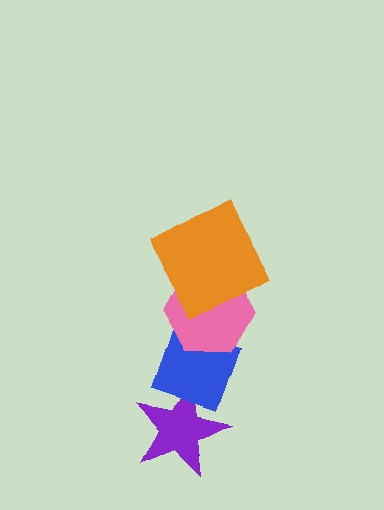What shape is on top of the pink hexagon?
The orange square is on top of the pink hexagon.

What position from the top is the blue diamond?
The blue diamond is 3rd from the top.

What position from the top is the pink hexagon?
The pink hexagon is 2nd from the top.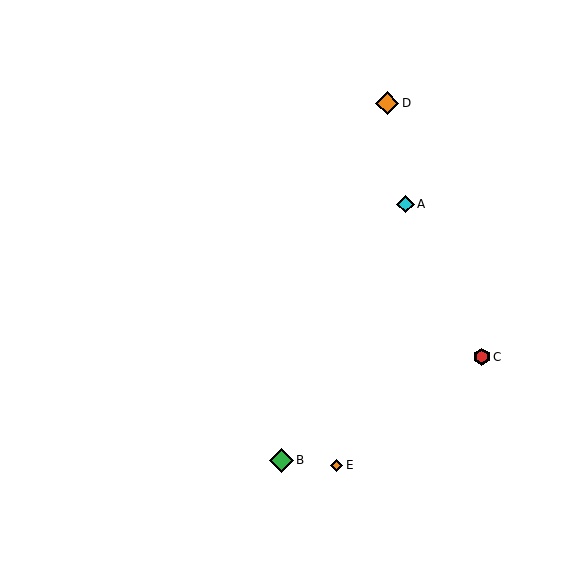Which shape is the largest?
The green diamond (labeled B) is the largest.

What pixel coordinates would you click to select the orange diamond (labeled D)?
Click at (387, 103) to select the orange diamond D.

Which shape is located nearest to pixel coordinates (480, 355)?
The red hexagon (labeled C) at (482, 357) is nearest to that location.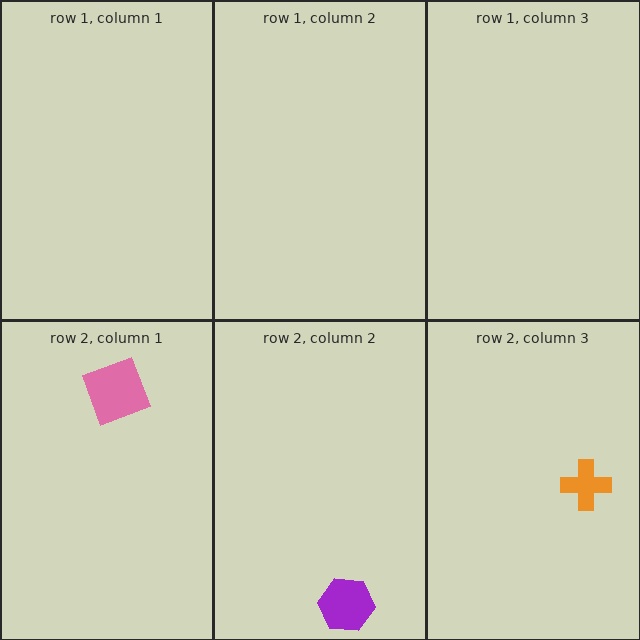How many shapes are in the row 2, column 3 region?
1.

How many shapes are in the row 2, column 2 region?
1.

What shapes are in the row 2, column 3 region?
The orange cross.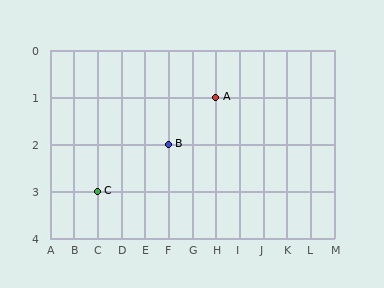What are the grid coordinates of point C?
Point C is at grid coordinates (C, 3).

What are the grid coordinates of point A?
Point A is at grid coordinates (H, 1).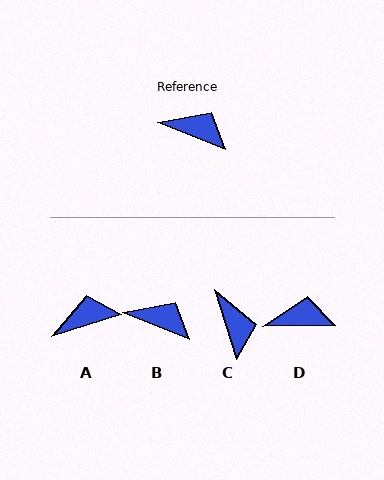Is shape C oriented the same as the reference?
No, it is off by about 50 degrees.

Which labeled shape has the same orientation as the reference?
B.